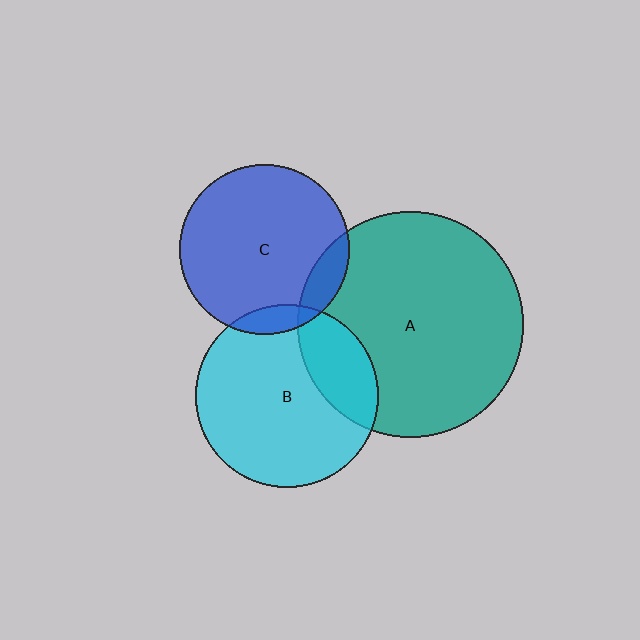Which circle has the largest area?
Circle A (teal).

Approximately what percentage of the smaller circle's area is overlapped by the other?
Approximately 10%.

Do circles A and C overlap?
Yes.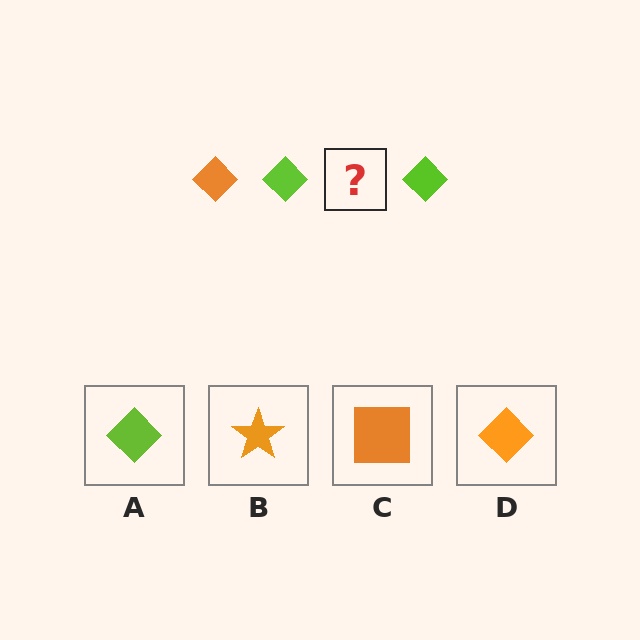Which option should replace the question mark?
Option D.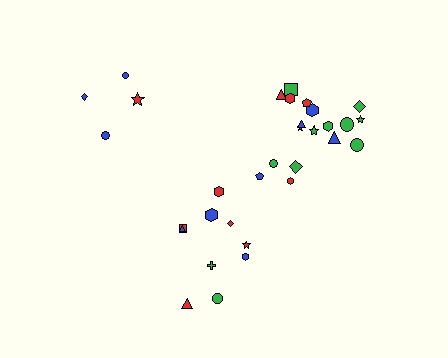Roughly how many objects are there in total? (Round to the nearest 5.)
Roughly 30 objects in total.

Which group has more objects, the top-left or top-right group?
The top-right group.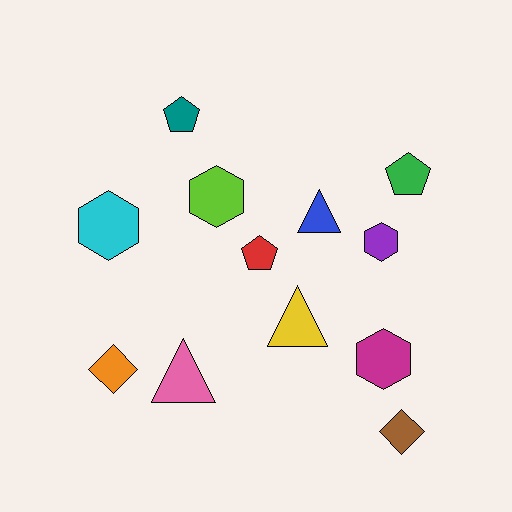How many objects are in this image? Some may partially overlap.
There are 12 objects.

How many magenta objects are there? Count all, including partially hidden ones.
There is 1 magenta object.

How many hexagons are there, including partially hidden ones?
There are 4 hexagons.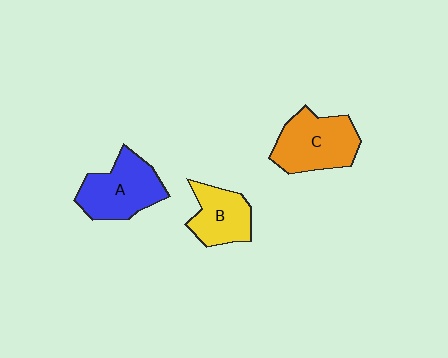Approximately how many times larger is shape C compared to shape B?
Approximately 1.4 times.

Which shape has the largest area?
Shape C (orange).